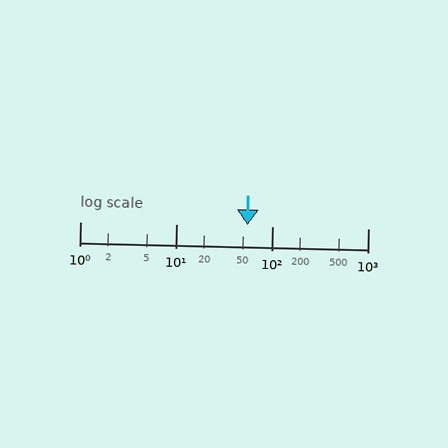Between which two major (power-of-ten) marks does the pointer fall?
The pointer is between 10 and 100.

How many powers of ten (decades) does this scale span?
The scale spans 3 decades, from 1 to 1000.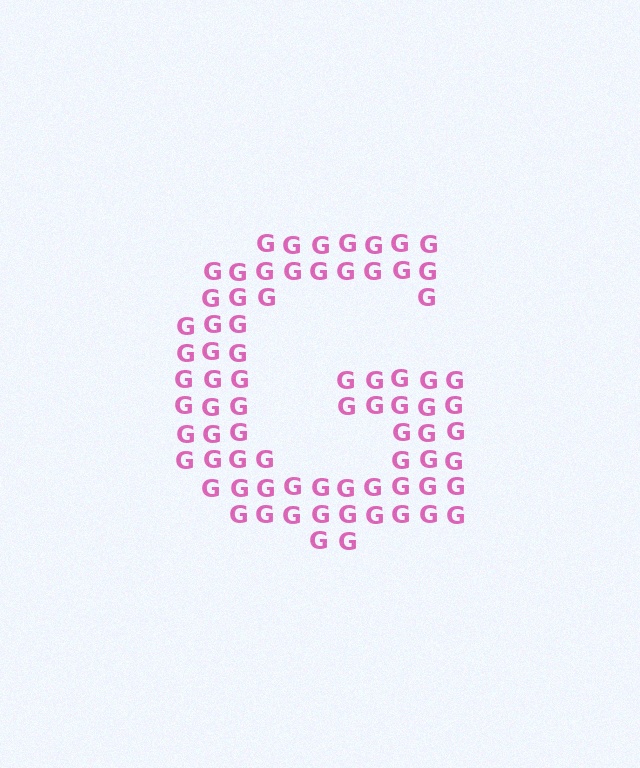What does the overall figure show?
The overall figure shows the letter G.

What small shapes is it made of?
It is made of small letter G's.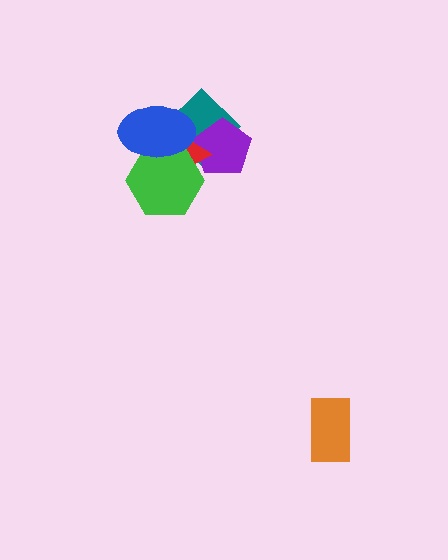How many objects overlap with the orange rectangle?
0 objects overlap with the orange rectangle.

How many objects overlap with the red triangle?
4 objects overlap with the red triangle.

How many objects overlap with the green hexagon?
3 objects overlap with the green hexagon.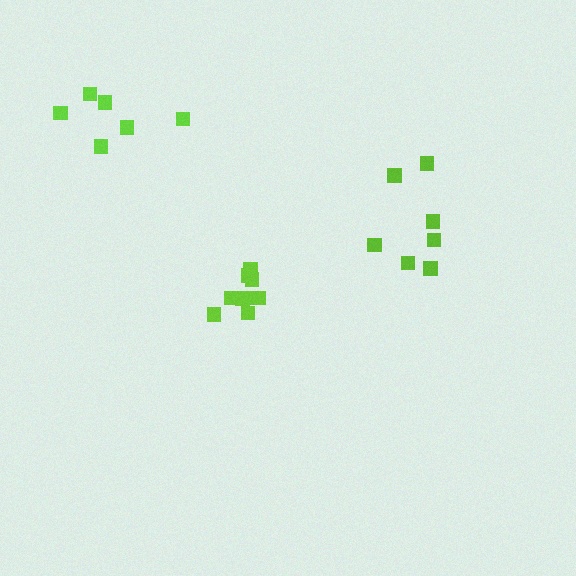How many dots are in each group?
Group 1: 7 dots, Group 2: 6 dots, Group 3: 9 dots (22 total).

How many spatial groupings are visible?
There are 3 spatial groupings.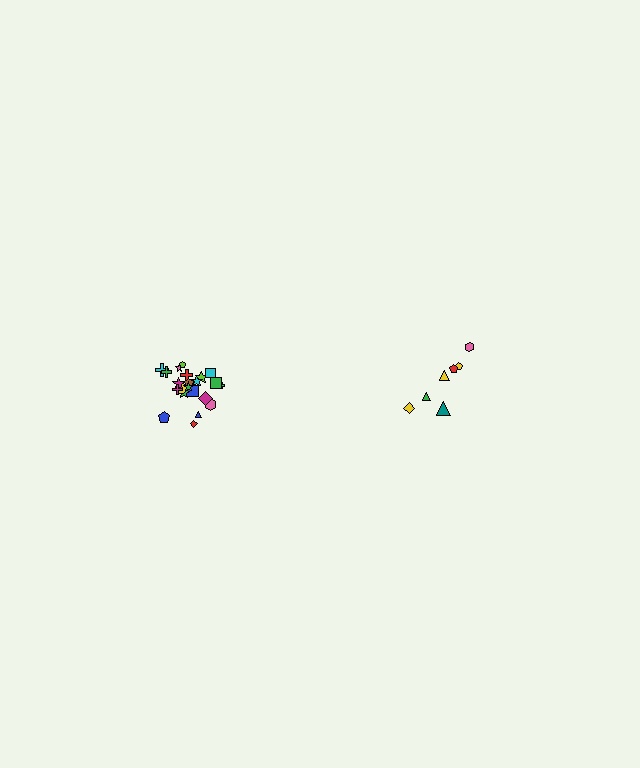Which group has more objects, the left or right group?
The left group.